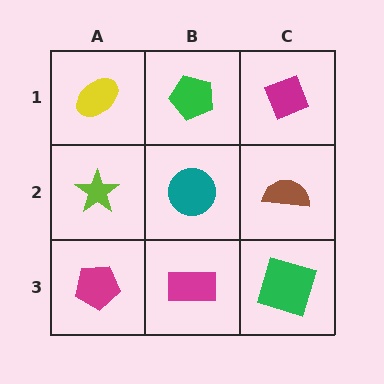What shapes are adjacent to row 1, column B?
A teal circle (row 2, column B), a yellow ellipse (row 1, column A), a magenta diamond (row 1, column C).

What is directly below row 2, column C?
A green square.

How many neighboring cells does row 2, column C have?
3.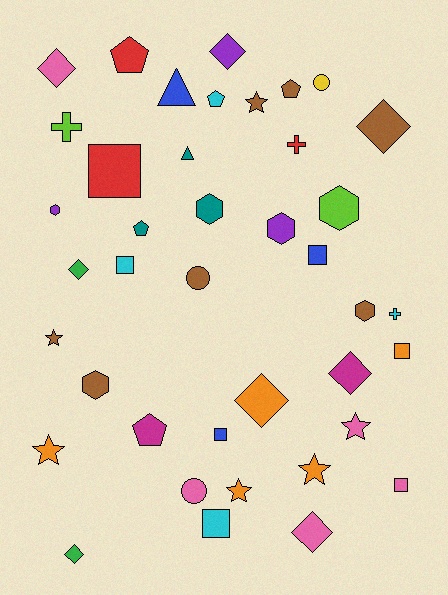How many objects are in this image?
There are 40 objects.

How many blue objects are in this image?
There are 3 blue objects.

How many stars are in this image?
There are 6 stars.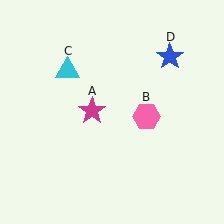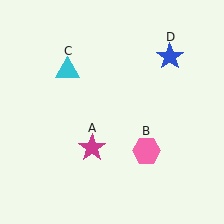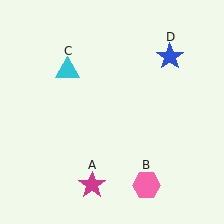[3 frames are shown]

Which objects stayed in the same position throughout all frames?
Cyan triangle (object C) and blue star (object D) remained stationary.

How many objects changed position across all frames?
2 objects changed position: magenta star (object A), pink hexagon (object B).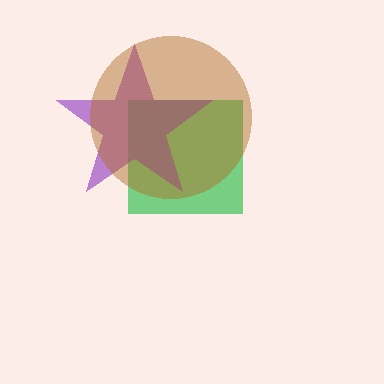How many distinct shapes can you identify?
There are 3 distinct shapes: a green square, a purple star, a brown circle.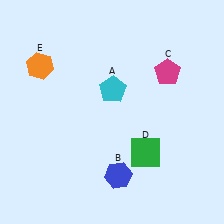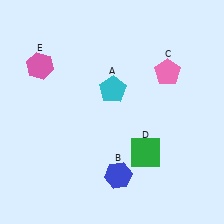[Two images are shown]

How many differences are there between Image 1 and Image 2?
There are 2 differences between the two images.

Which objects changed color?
C changed from magenta to pink. E changed from orange to pink.